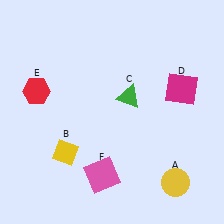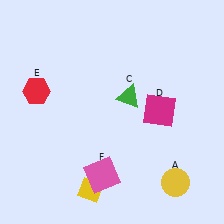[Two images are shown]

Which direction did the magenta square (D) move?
The magenta square (D) moved left.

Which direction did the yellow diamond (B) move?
The yellow diamond (B) moved down.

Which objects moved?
The objects that moved are: the yellow diamond (B), the magenta square (D).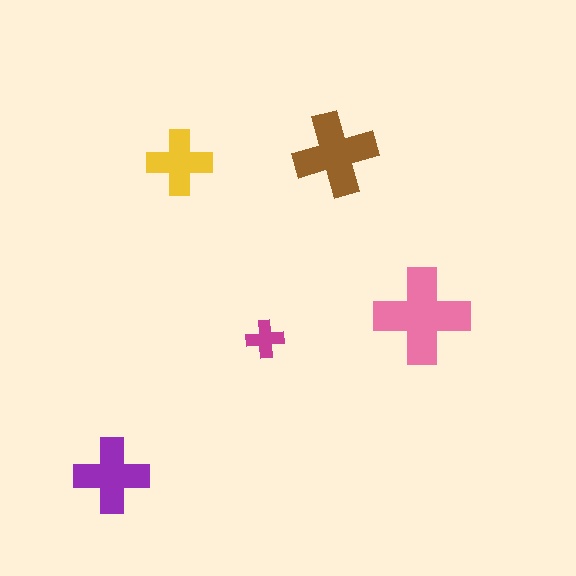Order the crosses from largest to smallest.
the pink one, the brown one, the purple one, the yellow one, the magenta one.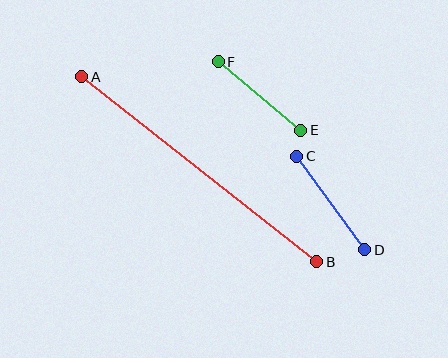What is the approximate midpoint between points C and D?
The midpoint is at approximately (331, 203) pixels.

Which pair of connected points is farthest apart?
Points A and B are farthest apart.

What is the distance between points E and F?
The distance is approximately 107 pixels.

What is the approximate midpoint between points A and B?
The midpoint is at approximately (199, 169) pixels.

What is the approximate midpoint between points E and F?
The midpoint is at approximately (260, 96) pixels.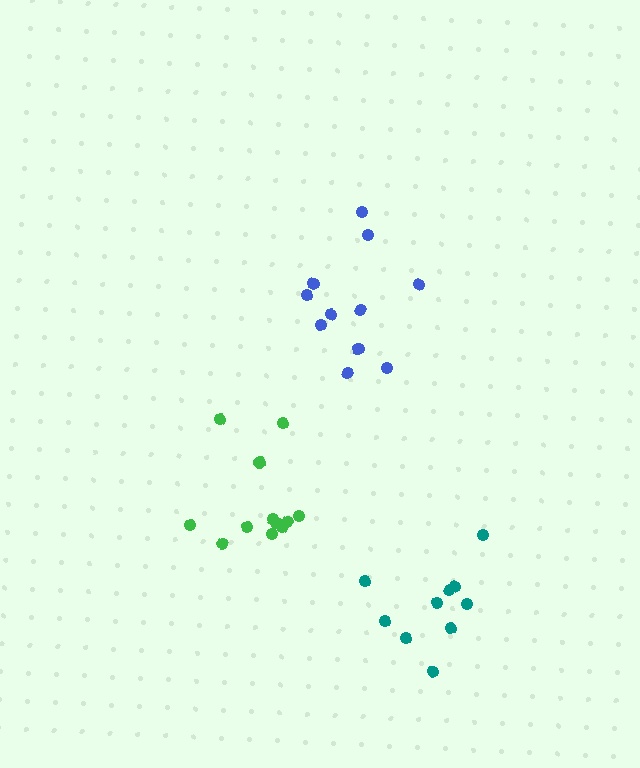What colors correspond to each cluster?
The clusters are colored: green, teal, blue.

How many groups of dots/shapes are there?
There are 3 groups.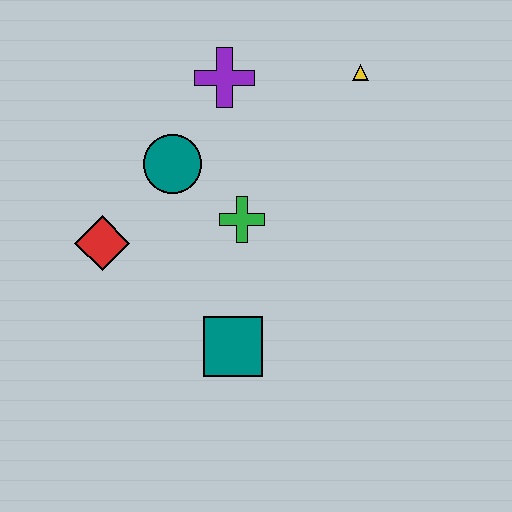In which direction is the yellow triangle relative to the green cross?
The yellow triangle is above the green cross.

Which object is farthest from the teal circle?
The yellow triangle is farthest from the teal circle.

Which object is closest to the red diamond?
The teal circle is closest to the red diamond.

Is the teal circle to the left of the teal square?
Yes